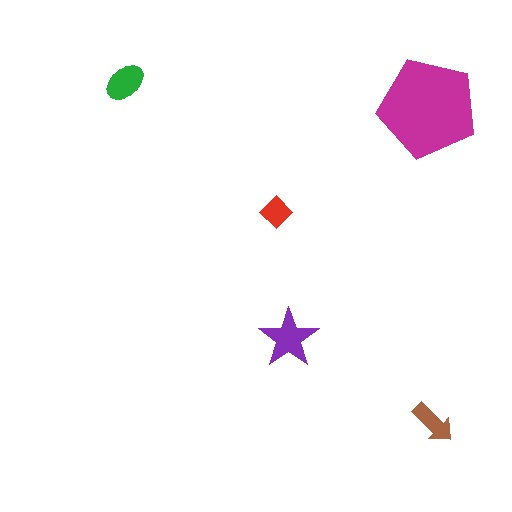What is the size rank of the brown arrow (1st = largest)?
4th.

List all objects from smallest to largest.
The red diamond, the brown arrow, the green ellipse, the purple star, the magenta pentagon.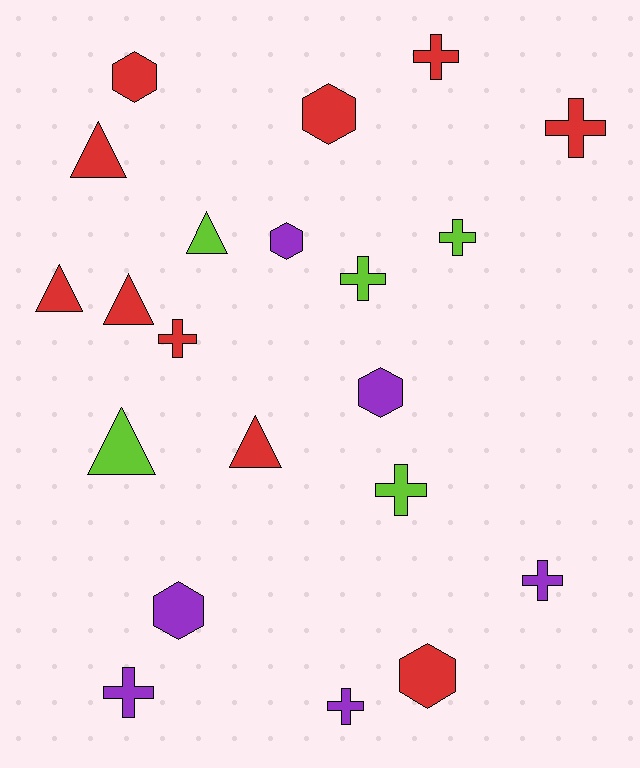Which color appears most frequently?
Red, with 10 objects.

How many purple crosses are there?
There are 3 purple crosses.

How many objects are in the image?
There are 21 objects.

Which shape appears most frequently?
Cross, with 9 objects.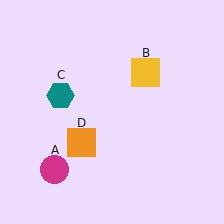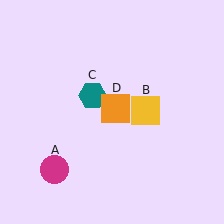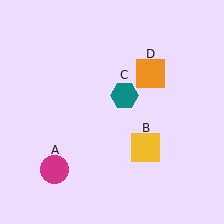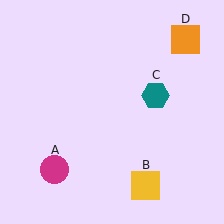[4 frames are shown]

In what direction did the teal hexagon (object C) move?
The teal hexagon (object C) moved right.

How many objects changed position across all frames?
3 objects changed position: yellow square (object B), teal hexagon (object C), orange square (object D).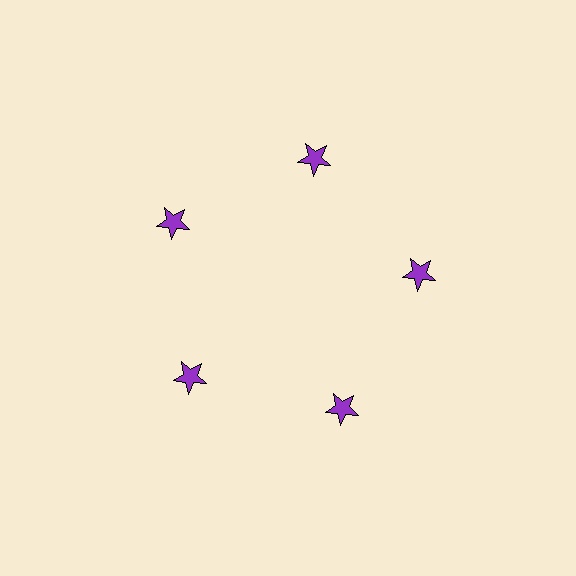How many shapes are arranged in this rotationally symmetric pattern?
There are 5 shapes, arranged in 5 groups of 1.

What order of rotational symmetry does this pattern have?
This pattern has 5-fold rotational symmetry.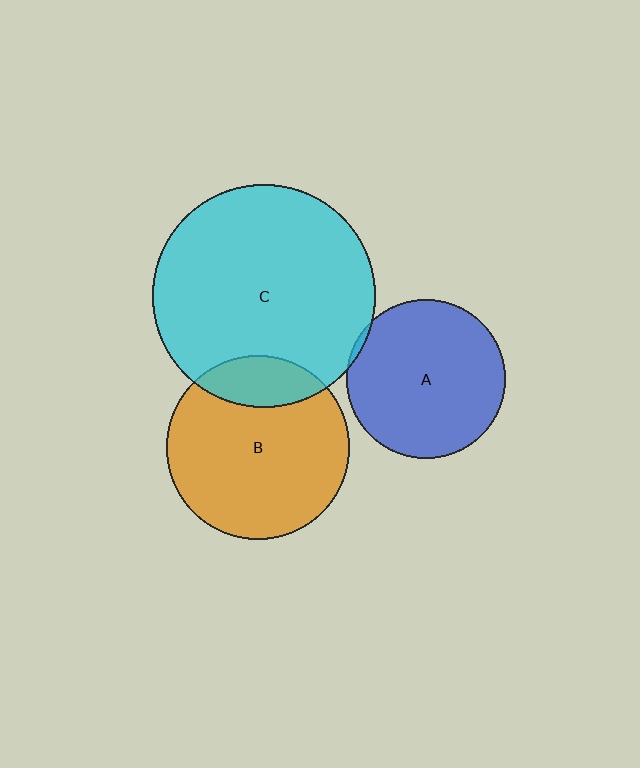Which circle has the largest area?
Circle C (cyan).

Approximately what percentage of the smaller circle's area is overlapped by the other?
Approximately 5%.